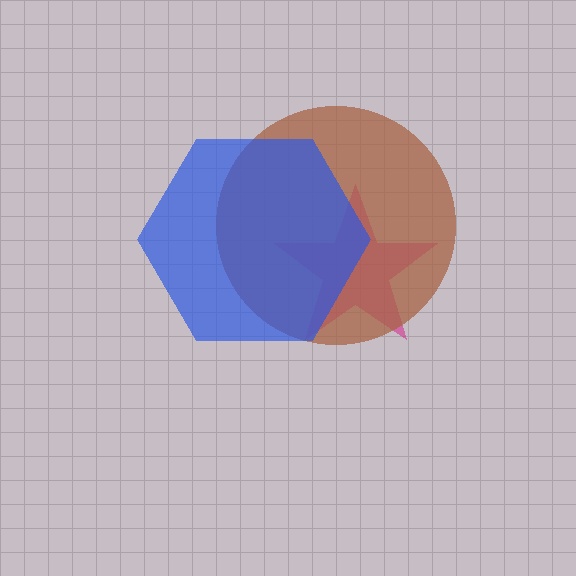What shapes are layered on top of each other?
The layered shapes are: a magenta star, a brown circle, a blue hexagon.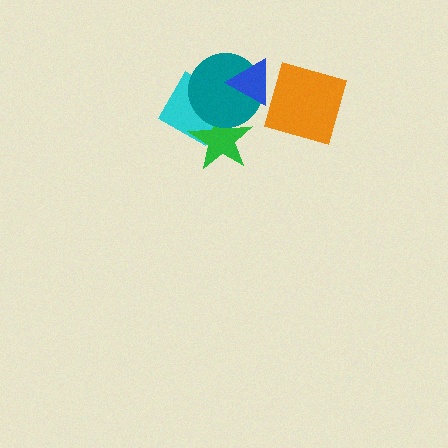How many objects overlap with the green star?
2 objects overlap with the green star.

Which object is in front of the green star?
The teal circle is in front of the green star.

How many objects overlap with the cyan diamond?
2 objects overlap with the cyan diamond.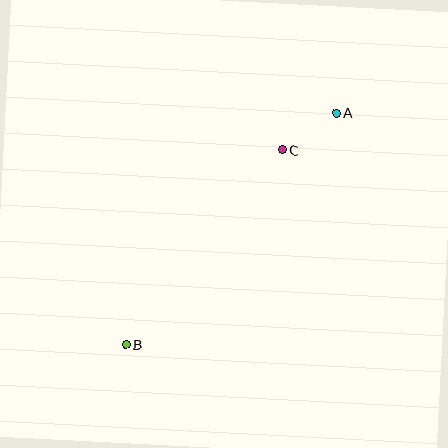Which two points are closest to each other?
Points A and C are closest to each other.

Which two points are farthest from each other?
Points A and B are farthest from each other.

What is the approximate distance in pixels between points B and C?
The distance between B and C is approximately 249 pixels.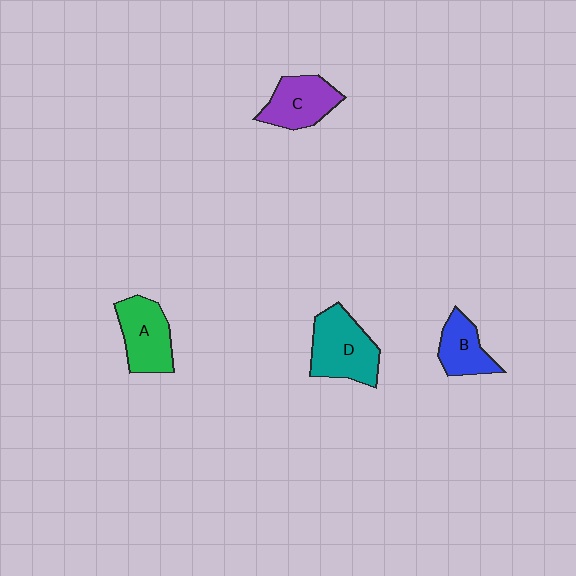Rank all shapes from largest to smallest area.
From largest to smallest: D (teal), A (green), C (purple), B (blue).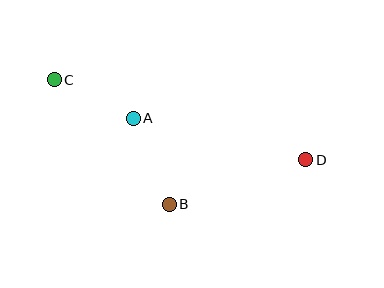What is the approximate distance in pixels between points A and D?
The distance between A and D is approximately 177 pixels.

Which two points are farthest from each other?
Points C and D are farthest from each other.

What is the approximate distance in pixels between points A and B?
The distance between A and B is approximately 93 pixels.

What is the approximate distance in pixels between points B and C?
The distance between B and C is approximately 170 pixels.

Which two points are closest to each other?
Points A and C are closest to each other.